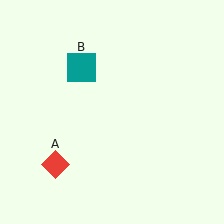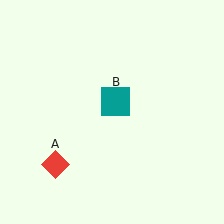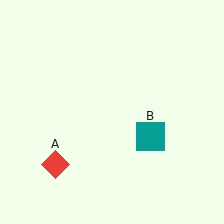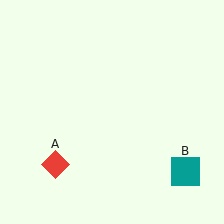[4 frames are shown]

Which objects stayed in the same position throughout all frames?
Red diamond (object A) remained stationary.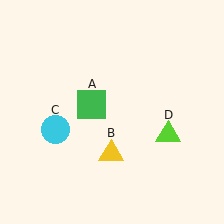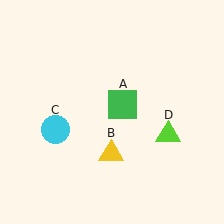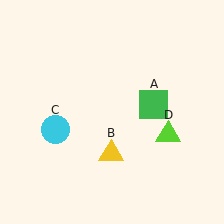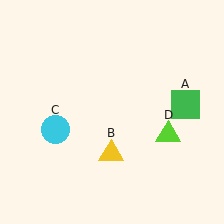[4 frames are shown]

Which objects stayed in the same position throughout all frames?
Yellow triangle (object B) and cyan circle (object C) and lime triangle (object D) remained stationary.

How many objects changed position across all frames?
1 object changed position: green square (object A).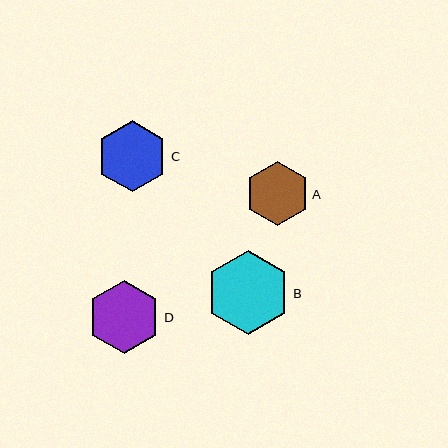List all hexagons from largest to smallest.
From largest to smallest: B, D, C, A.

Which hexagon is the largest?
Hexagon B is the largest with a size of approximately 84 pixels.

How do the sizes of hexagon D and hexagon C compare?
Hexagon D and hexagon C are approximately the same size.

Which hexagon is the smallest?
Hexagon A is the smallest with a size of approximately 65 pixels.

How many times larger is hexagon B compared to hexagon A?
Hexagon B is approximately 1.3 times the size of hexagon A.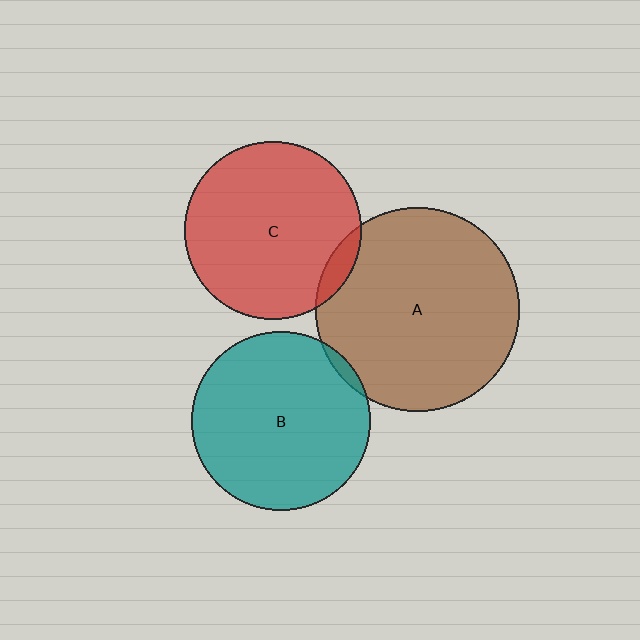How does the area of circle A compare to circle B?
Approximately 1.3 times.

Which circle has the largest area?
Circle A (brown).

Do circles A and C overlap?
Yes.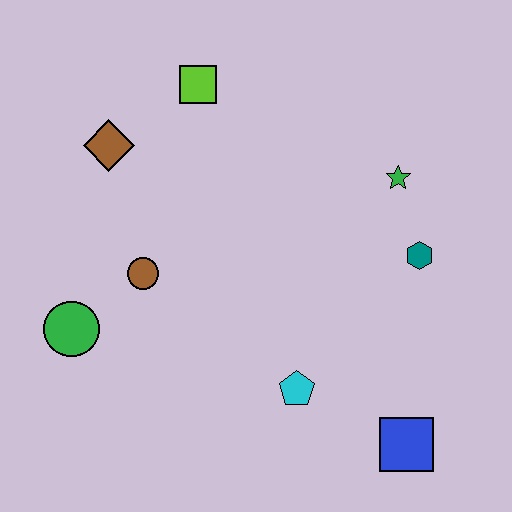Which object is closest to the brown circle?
The green circle is closest to the brown circle.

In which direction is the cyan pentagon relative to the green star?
The cyan pentagon is below the green star.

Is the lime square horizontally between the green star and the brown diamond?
Yes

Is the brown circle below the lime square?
Yes